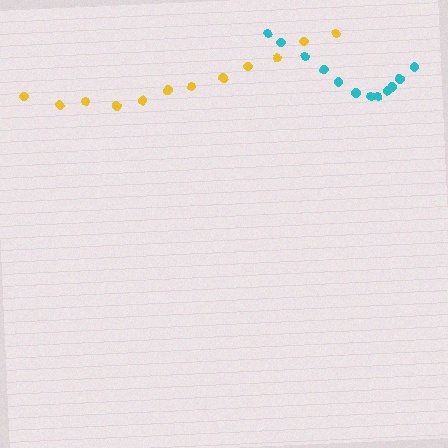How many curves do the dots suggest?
There are 2 distinct paths.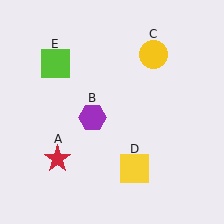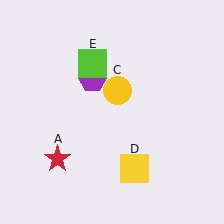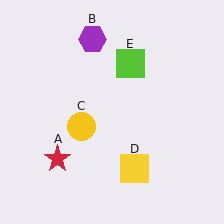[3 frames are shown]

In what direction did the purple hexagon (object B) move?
The purple hexagon (object B) moved up.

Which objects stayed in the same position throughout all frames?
Red star (object A) and yellow square (object D) remained stationary.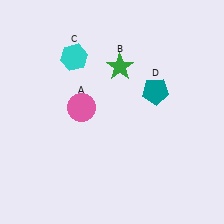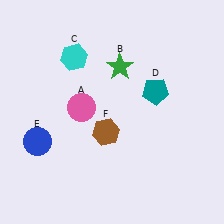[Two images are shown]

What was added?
A blue circle (E), a brown hexagon (F) were added in Image 2.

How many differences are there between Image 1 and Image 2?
There are 2 differences between the two images.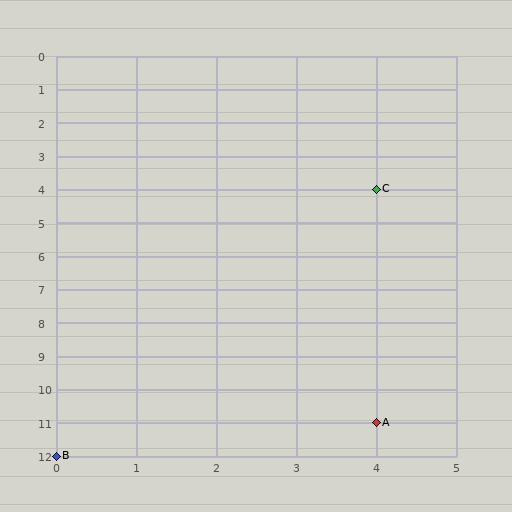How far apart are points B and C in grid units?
Points B and C are 4 columns and 8 rows apart (about 8.9 grid units diagonally).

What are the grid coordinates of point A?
Point A is at grid coordinates (4, 11).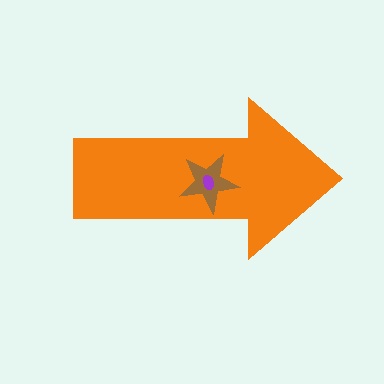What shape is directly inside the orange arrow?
The brown star.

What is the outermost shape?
The orange arrow.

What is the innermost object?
The purple ellipse.